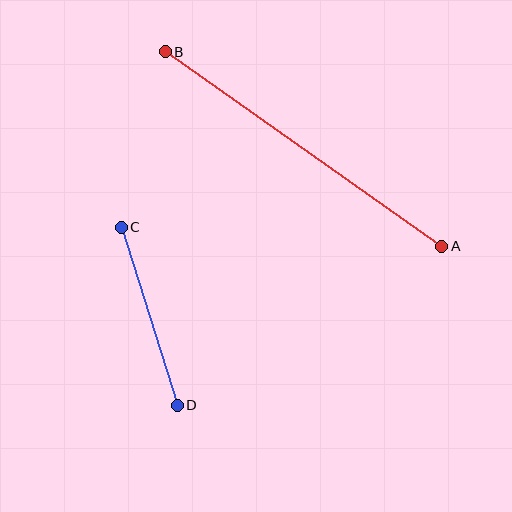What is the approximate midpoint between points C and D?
The midpoint is at approximately (149, 316) pixels.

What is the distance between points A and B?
The distance is approximately 338 pixels.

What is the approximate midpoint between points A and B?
The midpoint is at approximately (304, 149) pixels.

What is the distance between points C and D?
The distance is approximately 186 pixels.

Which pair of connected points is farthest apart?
Points A and B are farthest apart.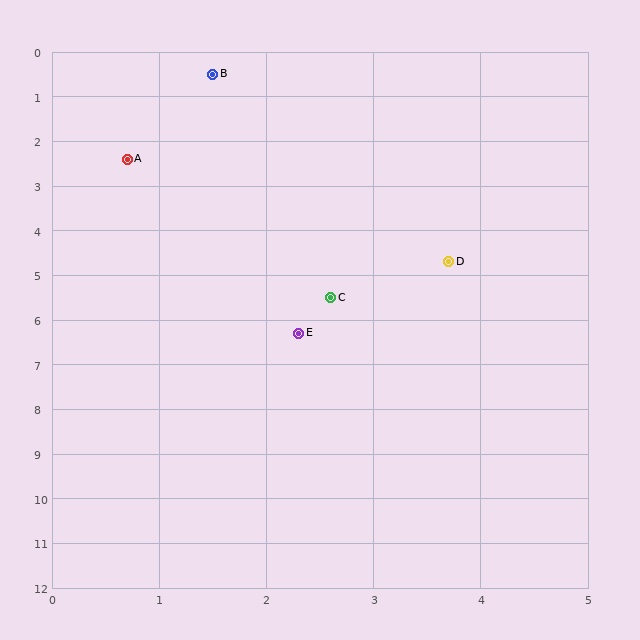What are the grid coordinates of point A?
Point A is at approximately (0.7, 2.4).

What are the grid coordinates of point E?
Point E is at approximately (2.3, 6.3).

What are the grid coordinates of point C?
Point C is at approximately (2.6, 5.5).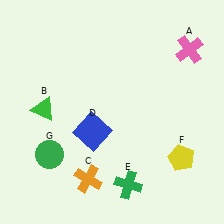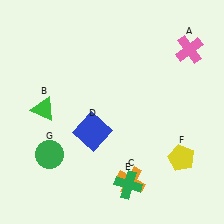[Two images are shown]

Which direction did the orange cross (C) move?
The orange cross (C) moved right.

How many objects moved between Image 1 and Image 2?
1 object moved between the two images.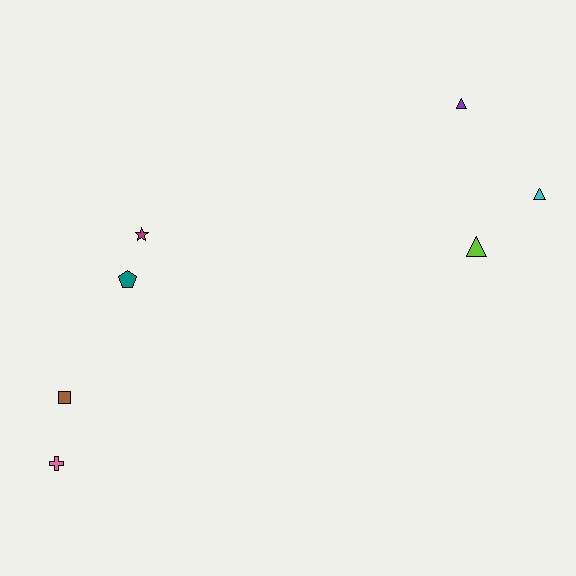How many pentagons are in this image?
There is 1 pentagon.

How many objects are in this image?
There are 7 objects.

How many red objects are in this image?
There are no red objects.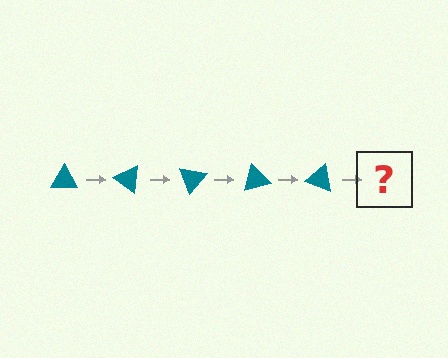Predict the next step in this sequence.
The next step is a teal triangle rotated 175 degrees.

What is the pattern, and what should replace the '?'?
The pattern is that the triangle rotates 35 degrees each step. The '?' should be a teal triangle rotated 175 degrees.